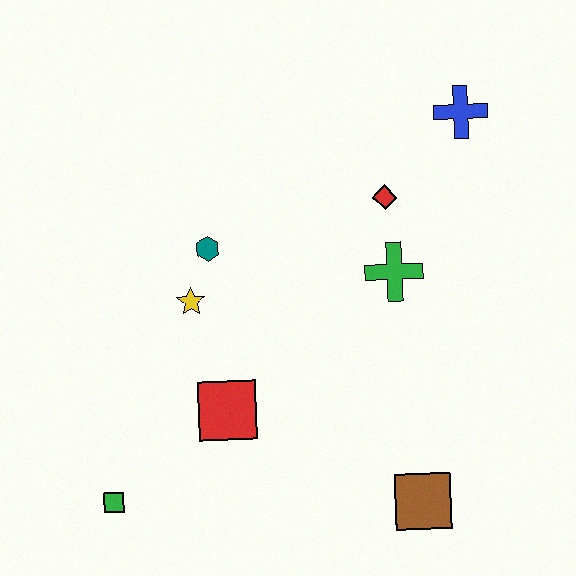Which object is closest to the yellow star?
The teal hexagon is closest to the yellow star.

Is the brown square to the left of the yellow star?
No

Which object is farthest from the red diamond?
The green square is farthest from the red diamond.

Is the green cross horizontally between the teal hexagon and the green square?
No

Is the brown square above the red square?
No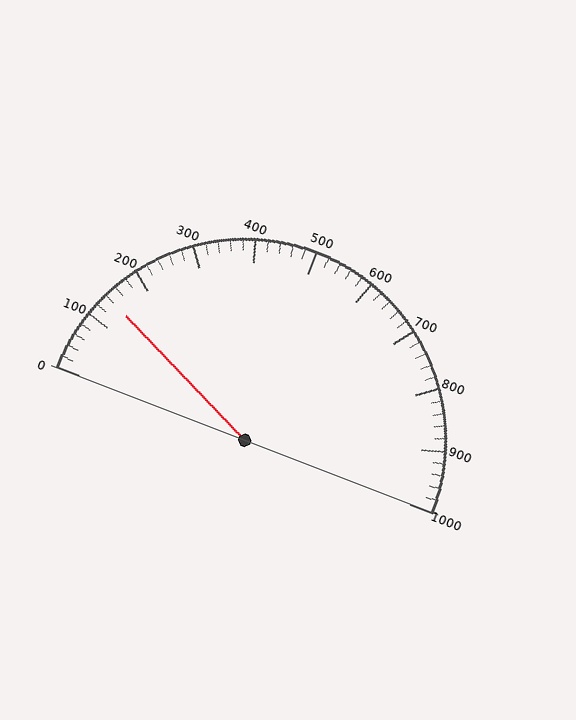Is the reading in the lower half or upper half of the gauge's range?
The reading is in the lower half of the range (0 to 1000).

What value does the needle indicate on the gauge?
The needle indicates approximately 140.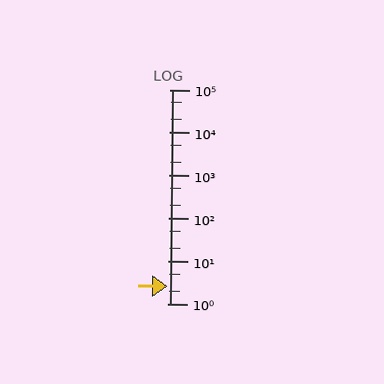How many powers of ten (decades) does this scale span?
The scale spans 5 decades, from 1 to 100000.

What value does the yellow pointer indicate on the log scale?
The pointer indicates approximately 2.6.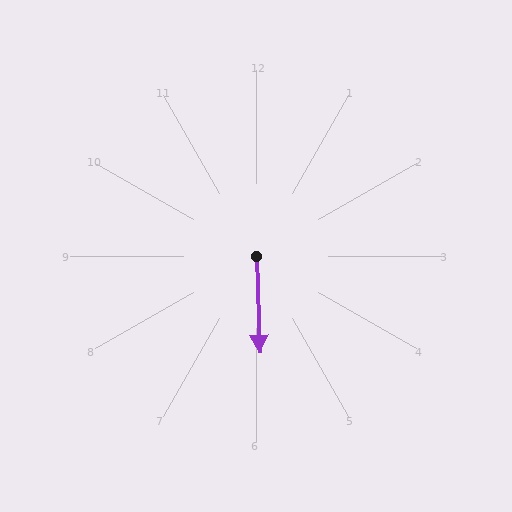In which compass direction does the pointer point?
South.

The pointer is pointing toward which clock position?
Roughly 6 o'clock.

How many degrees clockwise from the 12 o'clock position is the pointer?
Approximately 178 degrees.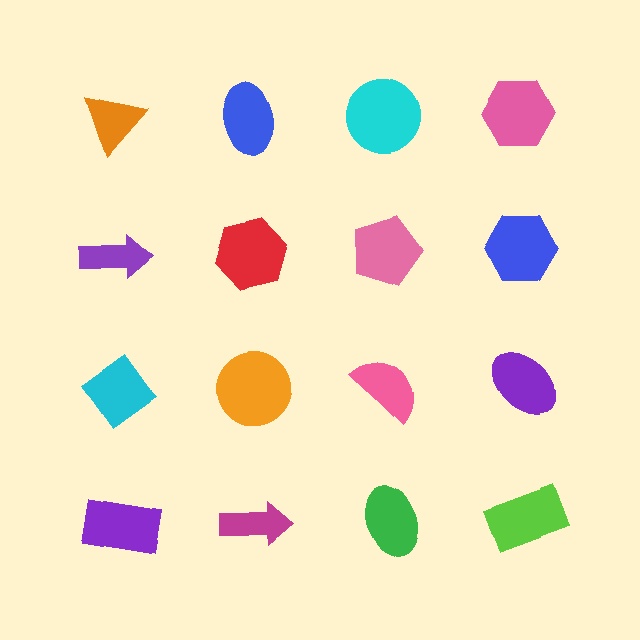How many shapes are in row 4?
4 shapes.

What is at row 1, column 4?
A pink hexagon.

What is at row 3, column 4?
A purple ellipse.